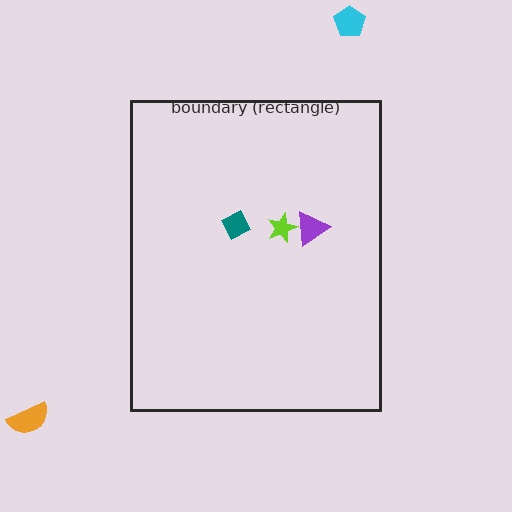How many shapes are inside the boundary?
3 inside, 2 outside.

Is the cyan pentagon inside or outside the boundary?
Outside.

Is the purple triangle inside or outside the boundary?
Inside.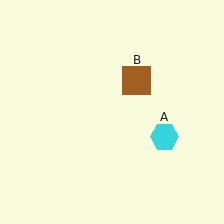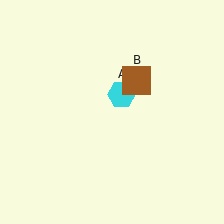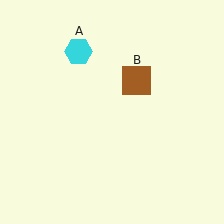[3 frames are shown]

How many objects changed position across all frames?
1 object changed position: cyan hexagon (object A).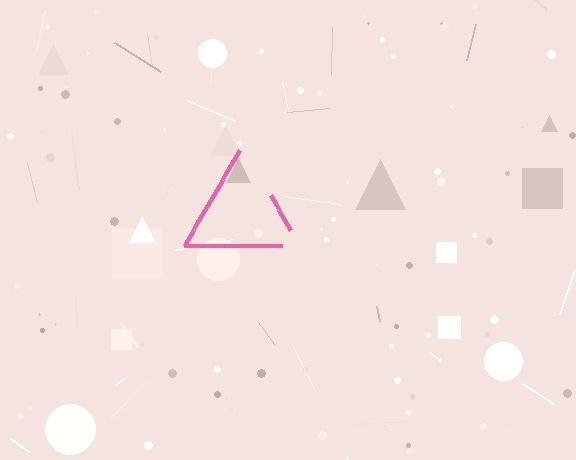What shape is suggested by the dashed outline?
The dashed outline suggests a triangle.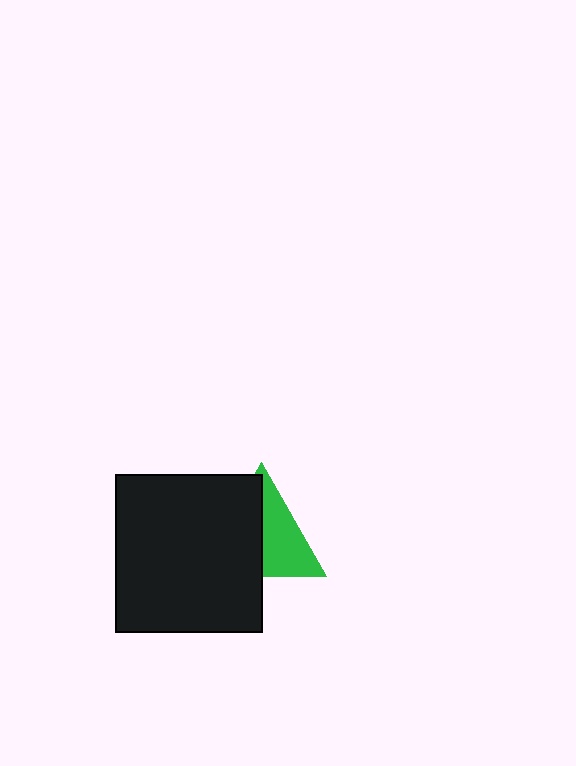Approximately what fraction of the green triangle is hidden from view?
Roughly 53% of the green triangle is hidden behind the black rectangle.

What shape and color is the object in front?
The object in front is a black rectangle.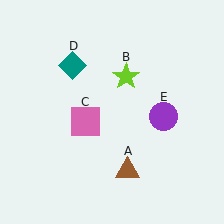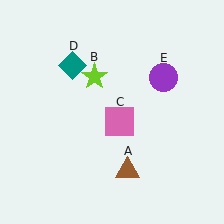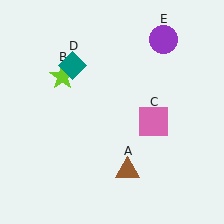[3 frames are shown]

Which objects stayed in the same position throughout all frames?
Brown triangle (object A) and teal diamond (object D) remained stationary.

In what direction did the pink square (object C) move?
The pink square (object C) moved right.